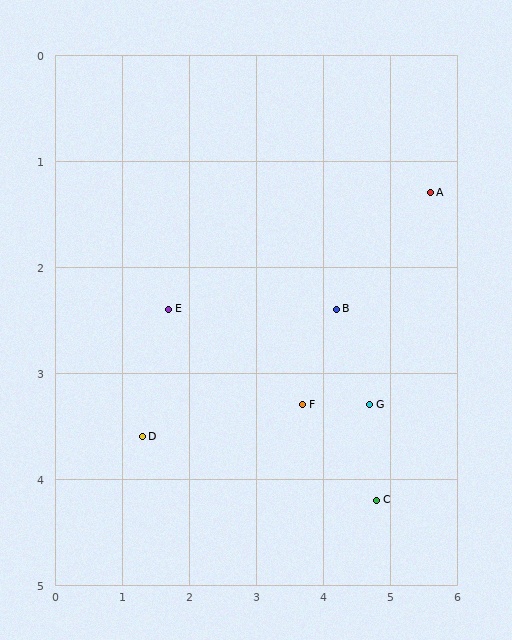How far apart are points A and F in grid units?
Points A and F are about 2.8 grid units apart.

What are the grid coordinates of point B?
Point B is at approximately (4.2, 2.4).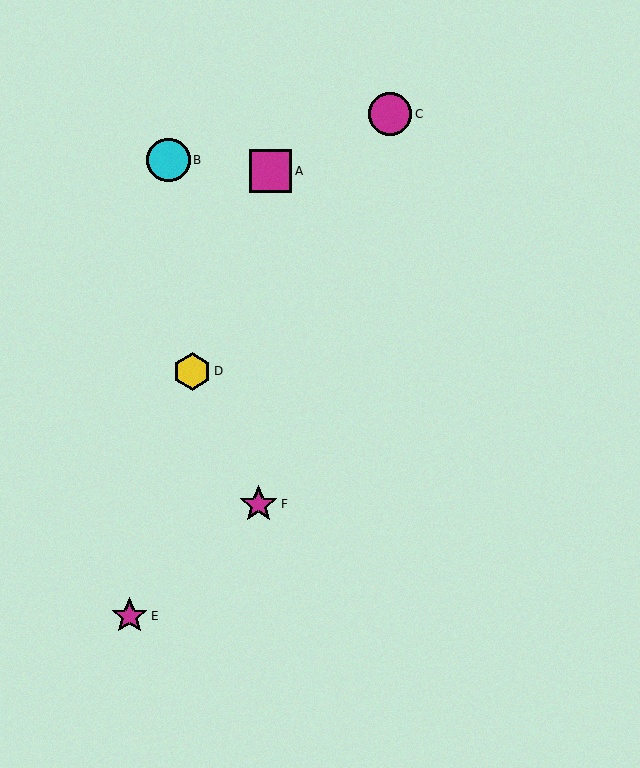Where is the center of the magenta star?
The center of the magenta star is at (259, 504).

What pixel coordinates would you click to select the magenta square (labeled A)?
Click at (271, 171) to select the magenta square A.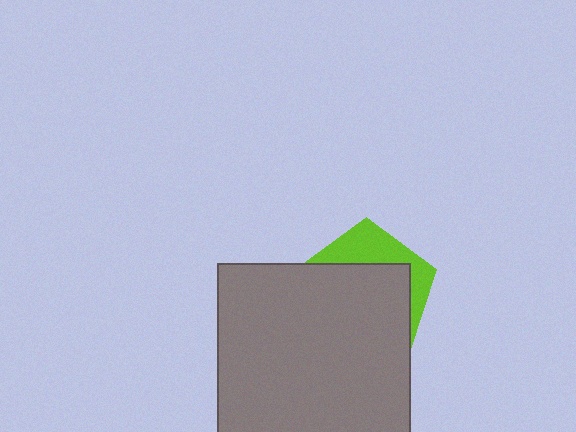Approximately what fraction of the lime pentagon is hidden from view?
Roughly 70% of the lime pentagon is hidden behind the gray square.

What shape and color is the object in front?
The object in front is a gray square.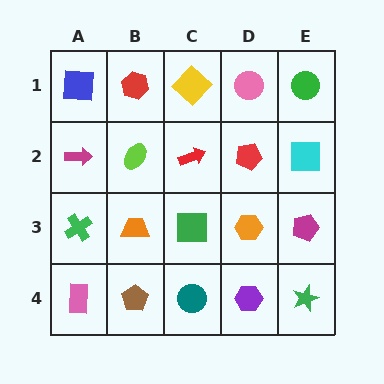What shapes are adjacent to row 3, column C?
A red arrow (row 2, column C), a teal circle (row 4, column C), an orange trapezoid (row 3, column B), an orange hexagon (row 3, column D).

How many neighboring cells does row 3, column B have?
4.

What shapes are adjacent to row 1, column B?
A lime ellipse (row 2, column B), a blue square (row 1, column A), a yellow diamond (row 1, column C).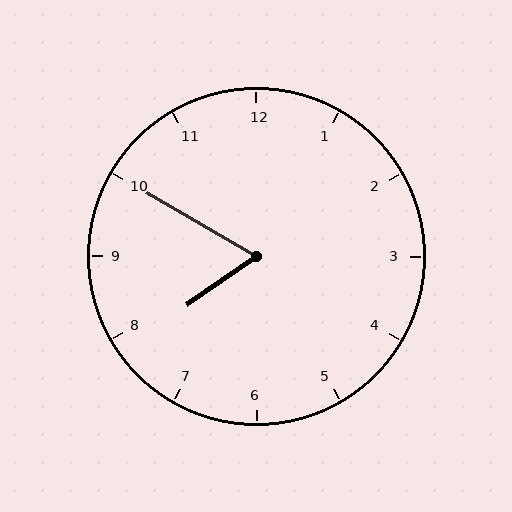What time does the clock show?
7:50.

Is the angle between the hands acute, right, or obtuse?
It is acute.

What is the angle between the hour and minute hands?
Approximately 65 degrees.